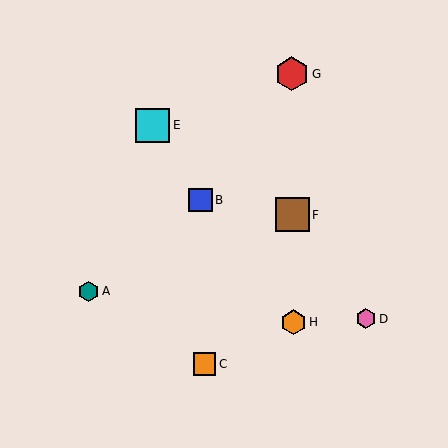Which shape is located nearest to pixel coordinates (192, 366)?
The orange square (labeled C) at (204, 364) is nearest to that location.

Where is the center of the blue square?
The center of the blue square is at (200, 200).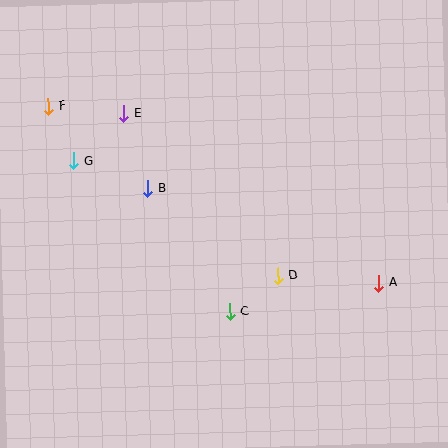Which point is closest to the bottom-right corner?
Point A is closest to the bottom-right corner.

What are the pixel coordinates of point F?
Point F is at (49, 106).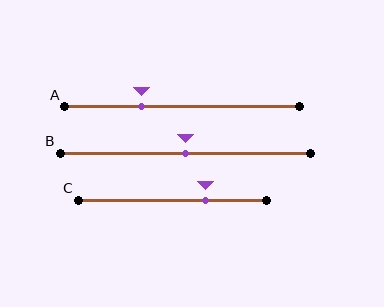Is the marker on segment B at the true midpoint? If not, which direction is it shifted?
Yes, the marker on segment B is at the true midpoint.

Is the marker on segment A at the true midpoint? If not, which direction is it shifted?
No, the marker on segment A is shifted to the left by about 17% of the segment length.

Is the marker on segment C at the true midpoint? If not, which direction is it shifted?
No, the marker on segment C is shifted to the right by about 17% of the segment length.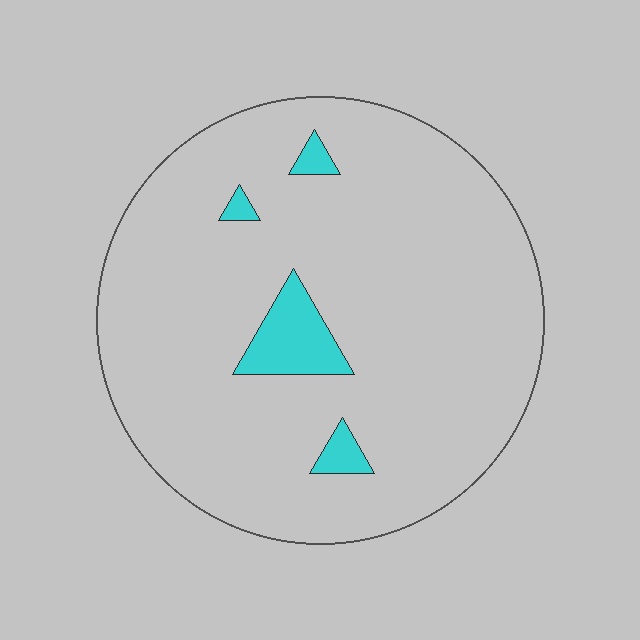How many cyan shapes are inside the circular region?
4.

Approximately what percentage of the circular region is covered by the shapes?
Approximately 5%.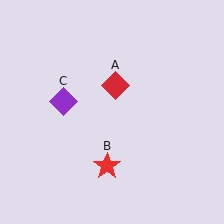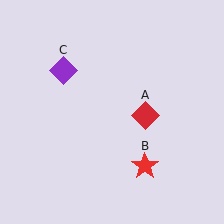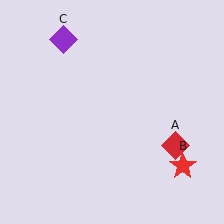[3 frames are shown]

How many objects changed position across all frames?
3 objects changed position: red diamond (object A), red star (object B), purple diamond (object C).